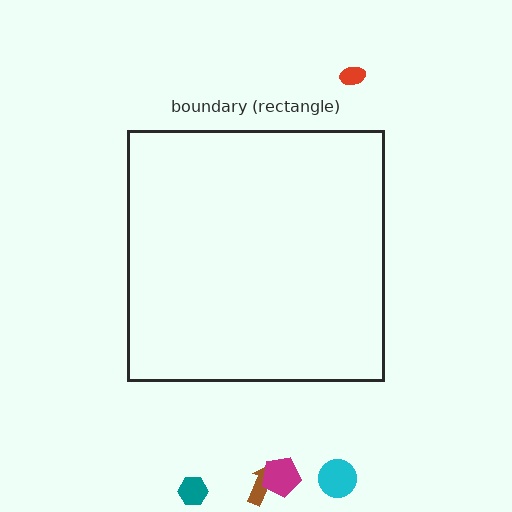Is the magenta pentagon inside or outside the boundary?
Outside.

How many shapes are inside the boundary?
0 inside, 5 outside.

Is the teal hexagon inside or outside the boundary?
Outside.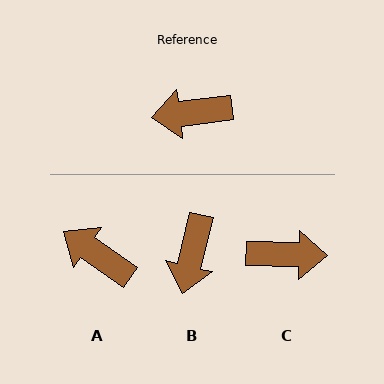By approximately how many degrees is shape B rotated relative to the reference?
Approximately 69 degrees counter-clockwise.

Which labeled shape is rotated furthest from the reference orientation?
C, about 171 degrees away.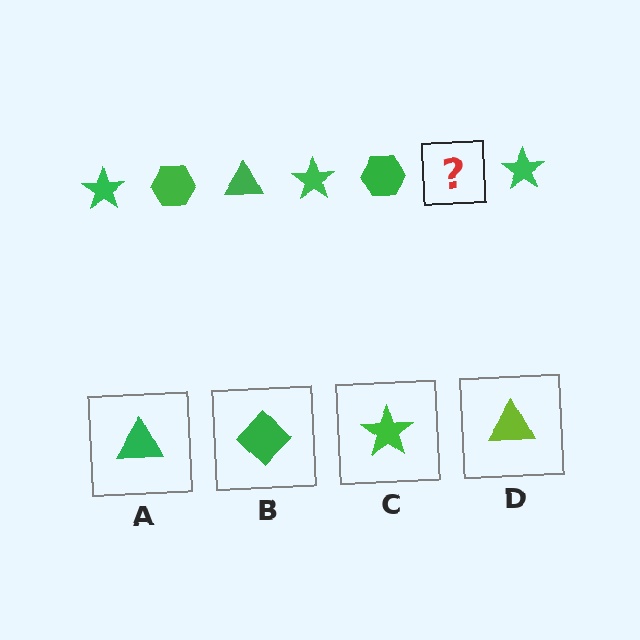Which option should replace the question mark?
Option A.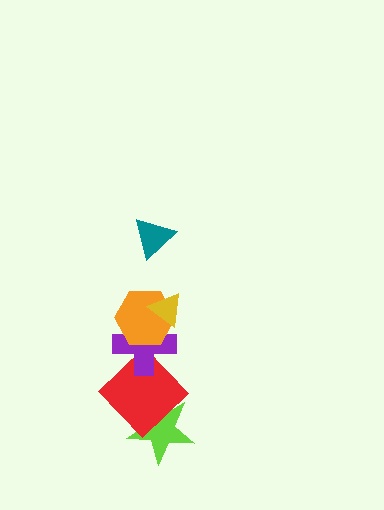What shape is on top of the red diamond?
The purple cross is on top of the red diamond.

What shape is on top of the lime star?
The red diamond is on top of the lime star.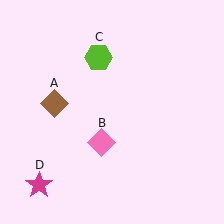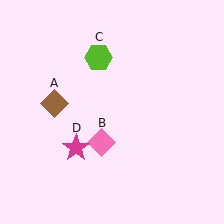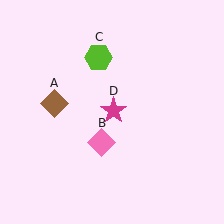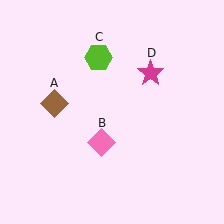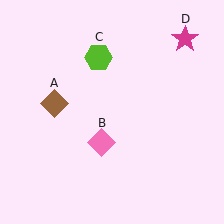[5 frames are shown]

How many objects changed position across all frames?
1 object changed position: magenta star (object D).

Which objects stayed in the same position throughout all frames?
Brown diamond (object A) and pink diamond (object B) and lime hexagon (object C) remained stationary.